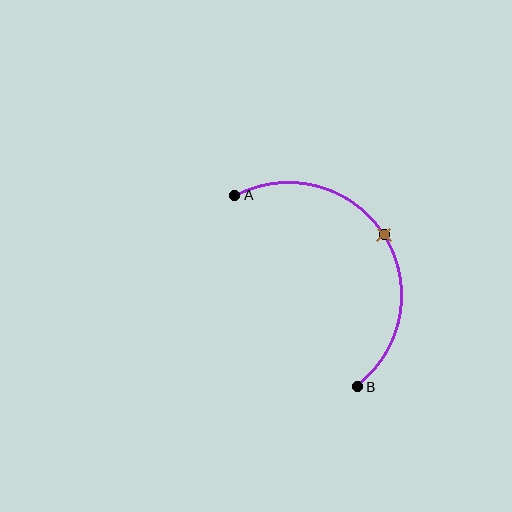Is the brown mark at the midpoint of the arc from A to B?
Yes. The brown mark lies on the arc at equal arc-length from both A and B — it is the arc midpoint.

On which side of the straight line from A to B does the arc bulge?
The arc bulges to the right of the straight line connecting A and B.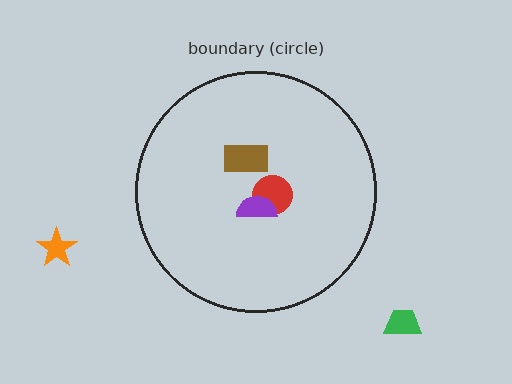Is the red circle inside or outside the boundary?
Inside.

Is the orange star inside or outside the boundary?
Outside.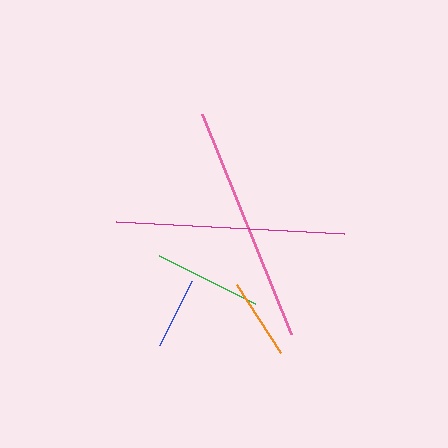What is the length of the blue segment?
The blue segment is approximately 71 pixels long.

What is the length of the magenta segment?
The magenta segment is approximately 228 pixels long.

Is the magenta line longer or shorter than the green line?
The magenta line is longer than the green line.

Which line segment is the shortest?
The blue line is the shortest at approximately 71 pixels.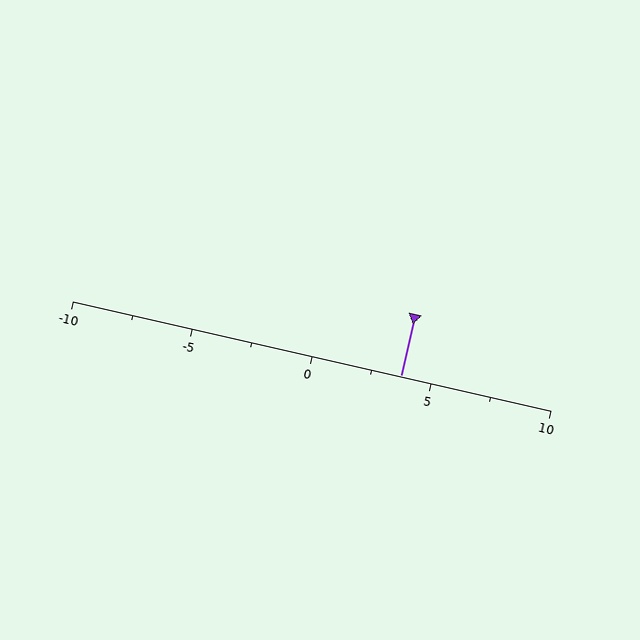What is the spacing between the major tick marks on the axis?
The major ticks are spaced 5 apart.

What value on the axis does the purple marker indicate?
The marker indicates approximately 3.8.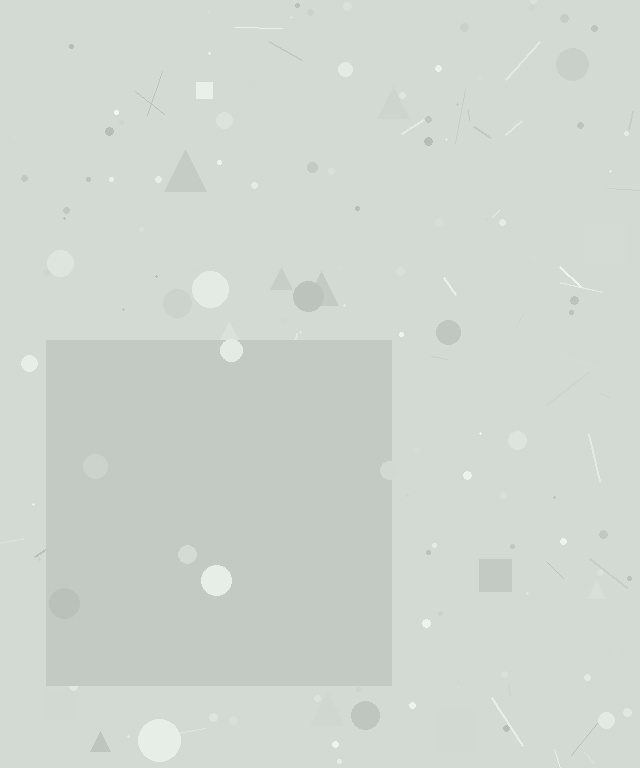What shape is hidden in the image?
A square is hidden in the image.